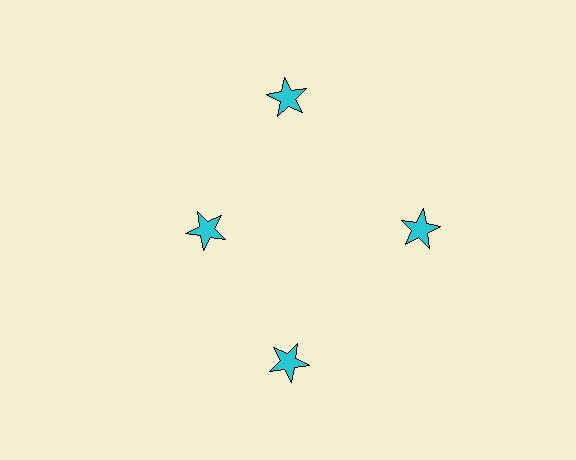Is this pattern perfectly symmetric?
No. The 4 cyan stars are arranged in a ring, but one element near the 9 o'clock position is pulled inward toward the center, breaking the 4-fold rotational symmetry.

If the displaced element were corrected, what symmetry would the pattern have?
It would have 4-fold rotational symmetry — the pattern would map onto itself every 90 degrees.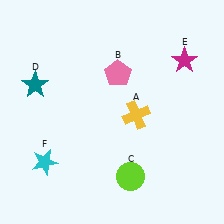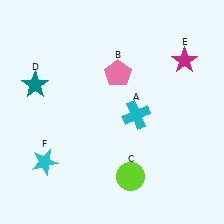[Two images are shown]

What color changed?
The cross (A) changed from yellow in Image 1 to cyan in Image 2.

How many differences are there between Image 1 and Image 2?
There is 1 difference between the two images.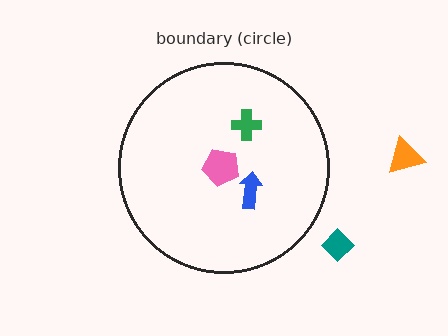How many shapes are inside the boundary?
3 inside, 2 outside.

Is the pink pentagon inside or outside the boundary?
Inside.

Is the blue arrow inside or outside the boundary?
Inside.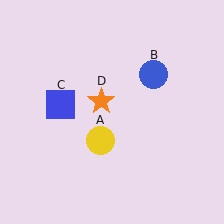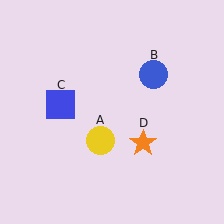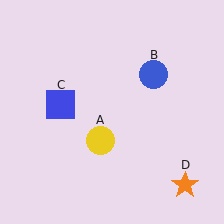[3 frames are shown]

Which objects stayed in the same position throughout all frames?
Yellow circle (object A) and blue circle (object B) and blue square (object C) remained stationary.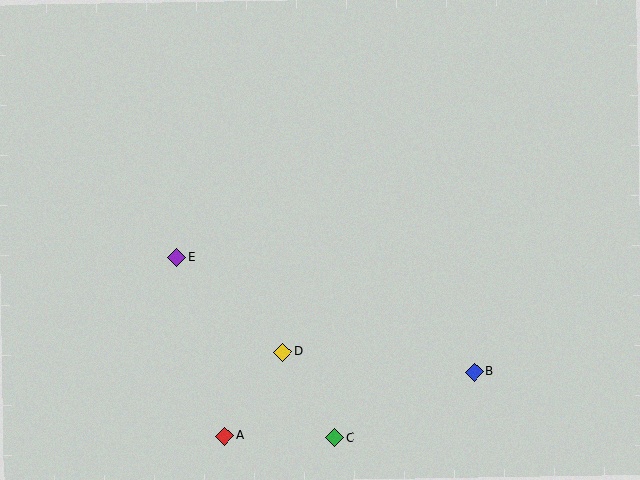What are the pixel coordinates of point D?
Point D is at (283, 352).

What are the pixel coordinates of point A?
Point A is at (225, 436).